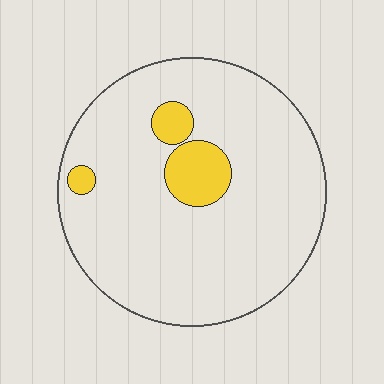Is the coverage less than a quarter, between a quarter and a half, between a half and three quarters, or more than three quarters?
Less than a quarter.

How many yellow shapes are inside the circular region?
3.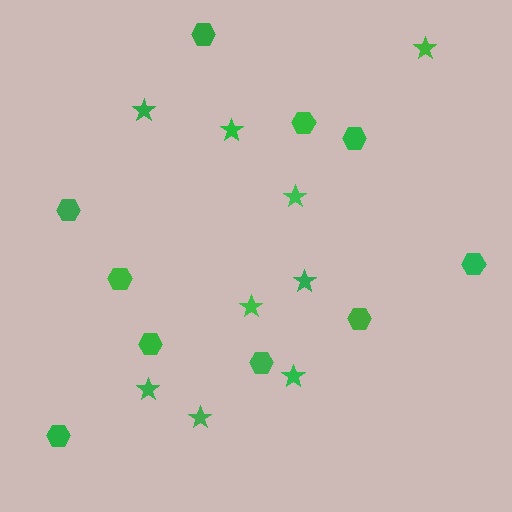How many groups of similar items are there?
There are 2 groups: one group of stars (9) and one group of hexagons (10).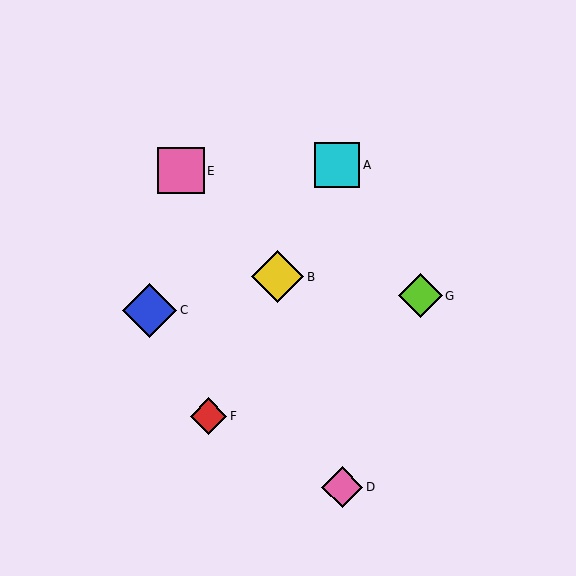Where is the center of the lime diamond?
The center of the lime diamond is at (421, 296).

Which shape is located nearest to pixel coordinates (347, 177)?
The cyan square (labeled A) at (337, 165) is nearest to that location.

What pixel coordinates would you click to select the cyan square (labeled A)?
Click at (337, 165) to select the cyan square A.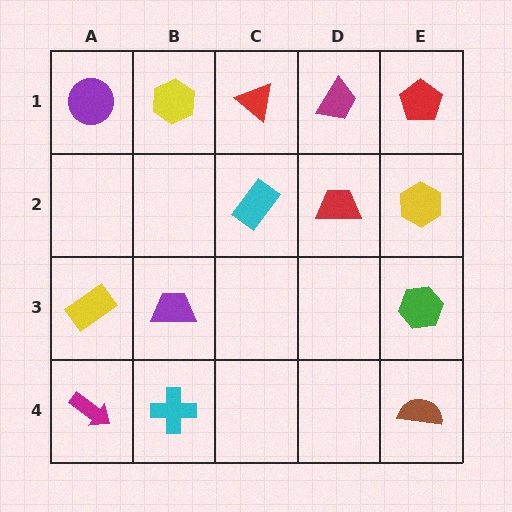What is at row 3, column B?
A purple trapezoid.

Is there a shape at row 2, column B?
No, that cell is empty.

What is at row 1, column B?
A yellow hexagon.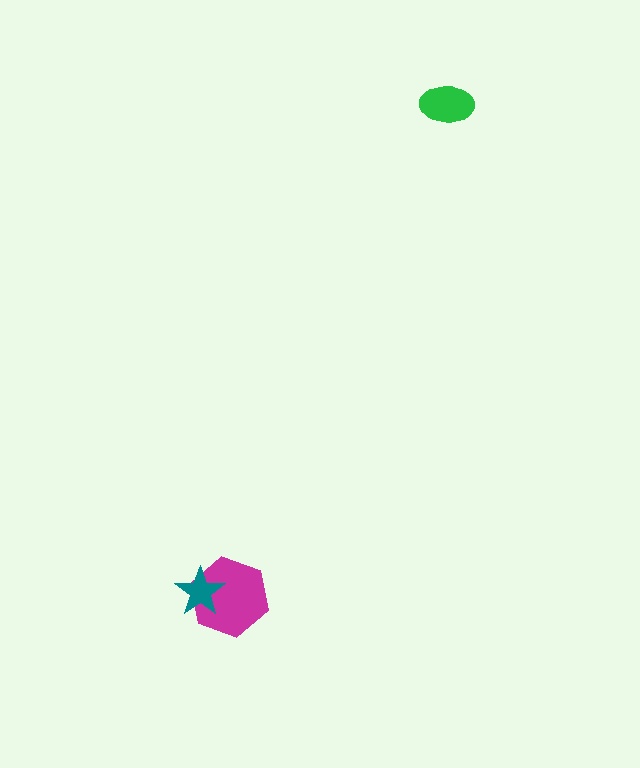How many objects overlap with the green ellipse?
0 objects overlap with the green ellipse.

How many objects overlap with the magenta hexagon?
1 object overlaps with the magenta hexagon.